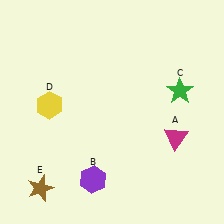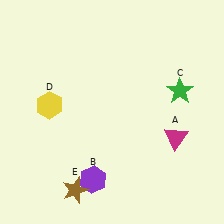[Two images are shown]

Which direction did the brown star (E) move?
The brown star (E) moved right.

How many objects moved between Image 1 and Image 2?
1 object moved between the two images.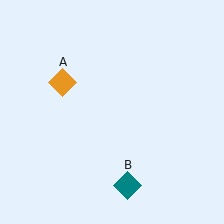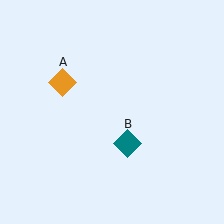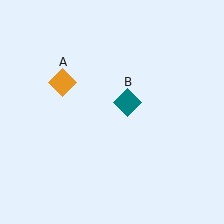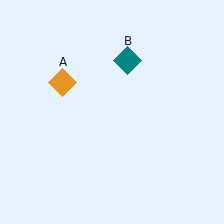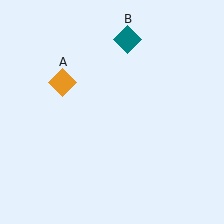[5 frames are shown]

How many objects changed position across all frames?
1 object changed position: teal diamond (object B).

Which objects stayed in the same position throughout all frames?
Orange diamond (object A) remained stationary.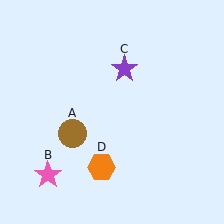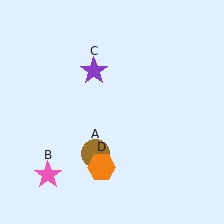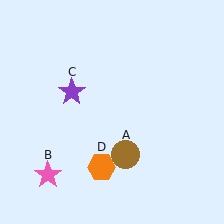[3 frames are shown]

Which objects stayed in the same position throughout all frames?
Pink star (object B) and orange hexagon (object D) remained stationary.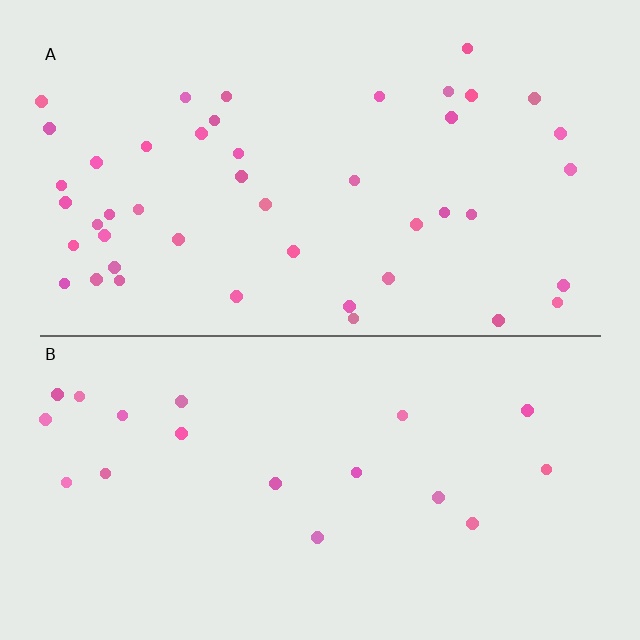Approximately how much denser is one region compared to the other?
Approximately 2.4× — region A over region B.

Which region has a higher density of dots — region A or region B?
A (the top).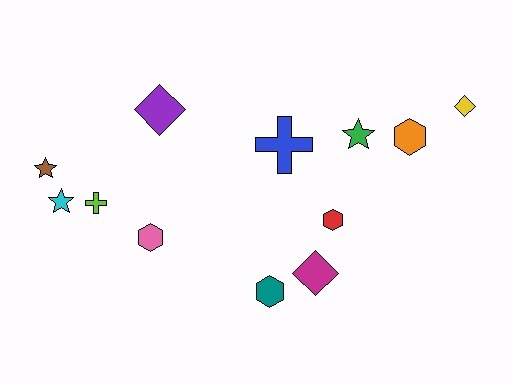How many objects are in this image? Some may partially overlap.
There are 12 objects.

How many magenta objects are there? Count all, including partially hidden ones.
There is 1 magenta object.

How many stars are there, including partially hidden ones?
There are 3 stars.